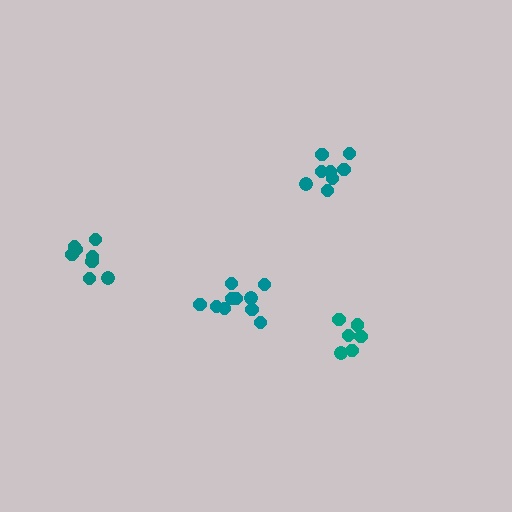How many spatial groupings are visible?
There are 4 spatial groupings.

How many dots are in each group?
Group 1: 8 dots, Group 2: 8 dots, Group 3: 10 dots, Group 4: 6 dots (32 total).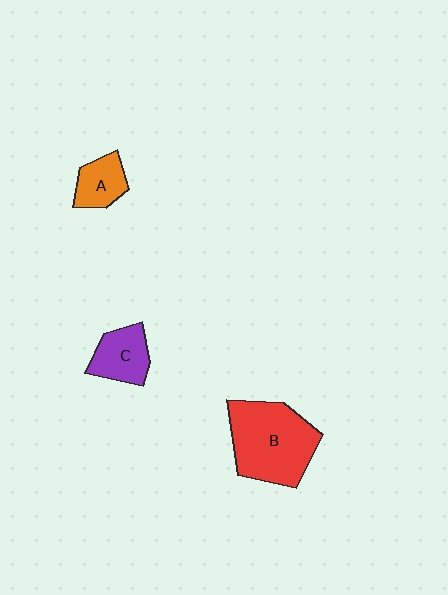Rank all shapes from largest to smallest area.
From largest to smallest: B (red), C (purple), A (orange).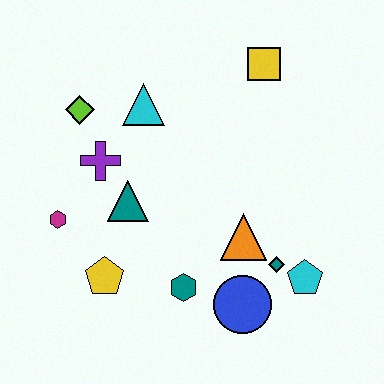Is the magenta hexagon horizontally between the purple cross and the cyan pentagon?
No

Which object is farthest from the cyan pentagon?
The lime diamond is farthest from the cyan pentagon.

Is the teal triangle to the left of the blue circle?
Yes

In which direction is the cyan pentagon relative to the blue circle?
The cyan pentagon is to the right of the blue circle.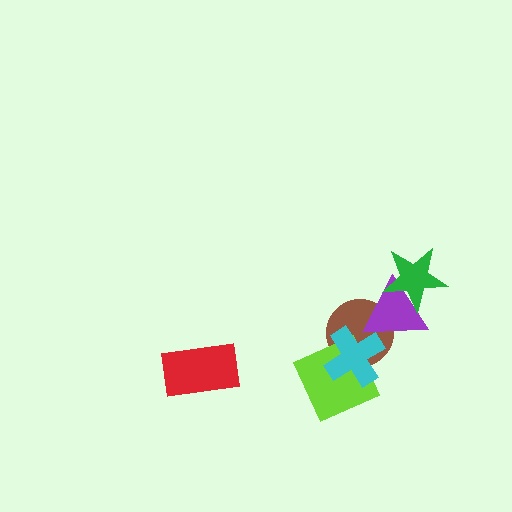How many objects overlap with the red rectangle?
0 objects overlap with the red rectangle.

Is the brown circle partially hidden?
Yes, it is partially covered by another shape.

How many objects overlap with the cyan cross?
3 objects overlap with the cyan cross.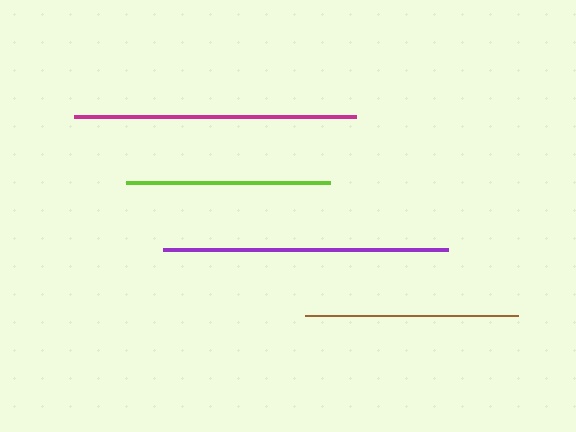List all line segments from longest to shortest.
From longest to shortest: purple, magenta, brown, lime.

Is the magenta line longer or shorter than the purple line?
The purple line is longer than the magenta line.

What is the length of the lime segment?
The lime segment is approximately 204 pixels long.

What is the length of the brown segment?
The brown segment is approximately 213 pixels long.